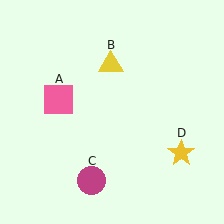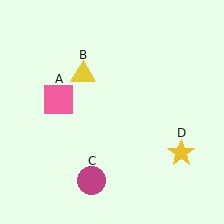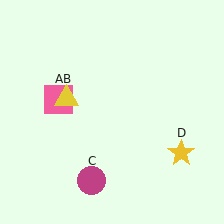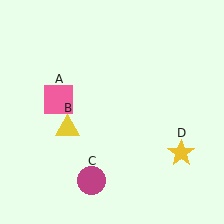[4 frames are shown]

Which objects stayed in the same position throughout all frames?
Pink square (object A) and magenta circle (object C) and yellow star (object D) remained stationary.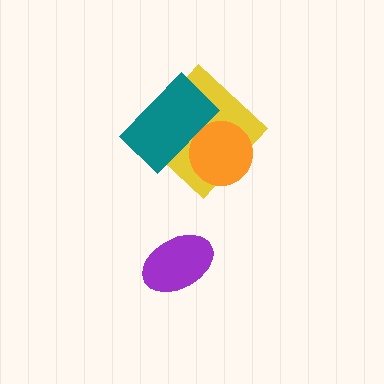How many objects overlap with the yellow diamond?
2 objects overlap with the yellow diamond.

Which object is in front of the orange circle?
The teal rectangle is in front of the orange circle.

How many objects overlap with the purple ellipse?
0 objects overlap with the purple ellipse.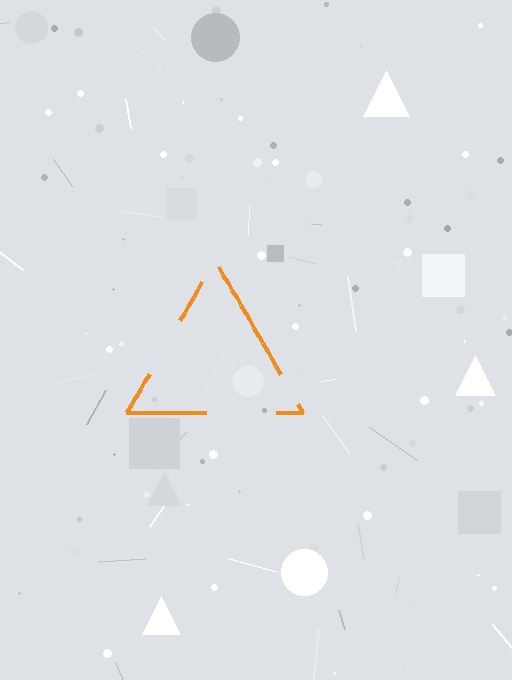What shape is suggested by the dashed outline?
The dashed outline suggests a triangle.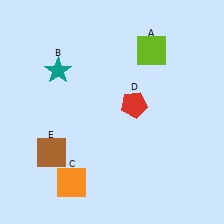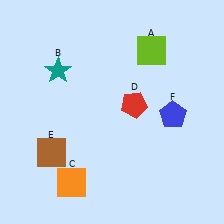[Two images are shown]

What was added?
A blue pentagon (F) was added in Image 2.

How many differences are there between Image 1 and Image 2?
There is 1 difference between the two images.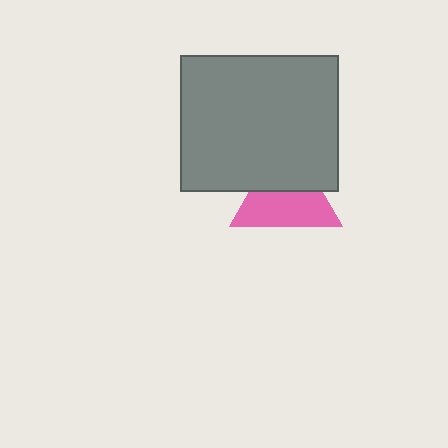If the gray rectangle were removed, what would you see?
You would see the complete pink triangle.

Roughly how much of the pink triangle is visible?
About half of it is visible (roughly 59%).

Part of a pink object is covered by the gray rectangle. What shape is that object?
It is a triangle.